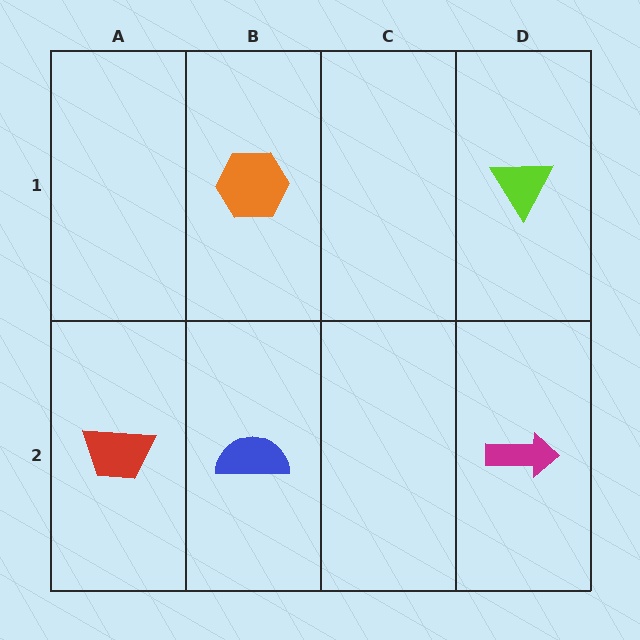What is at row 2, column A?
A red trapezoid.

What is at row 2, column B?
A blue semicircle.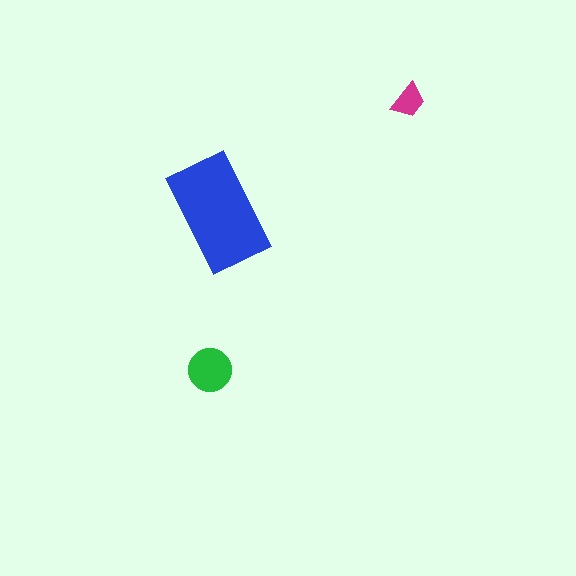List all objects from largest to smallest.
The blue rectangle, the green circle, the magenta trapezoid.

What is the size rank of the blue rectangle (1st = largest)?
1st.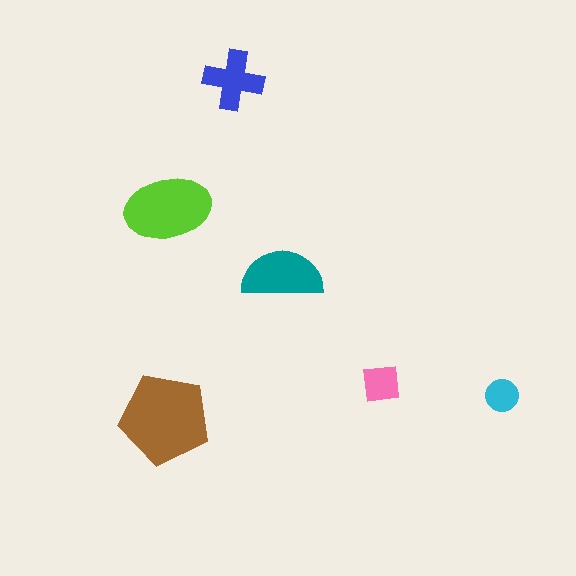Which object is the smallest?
The cyan circle.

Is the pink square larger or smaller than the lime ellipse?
Smaller.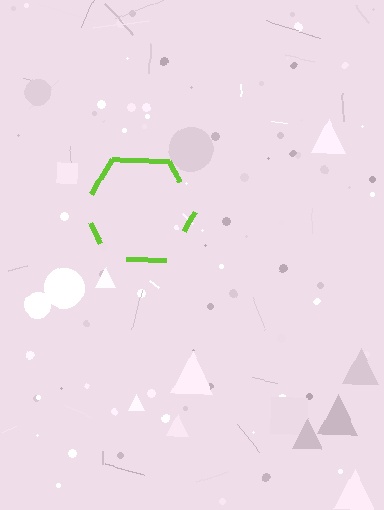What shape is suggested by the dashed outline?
The dashed outline suggests a hexagon.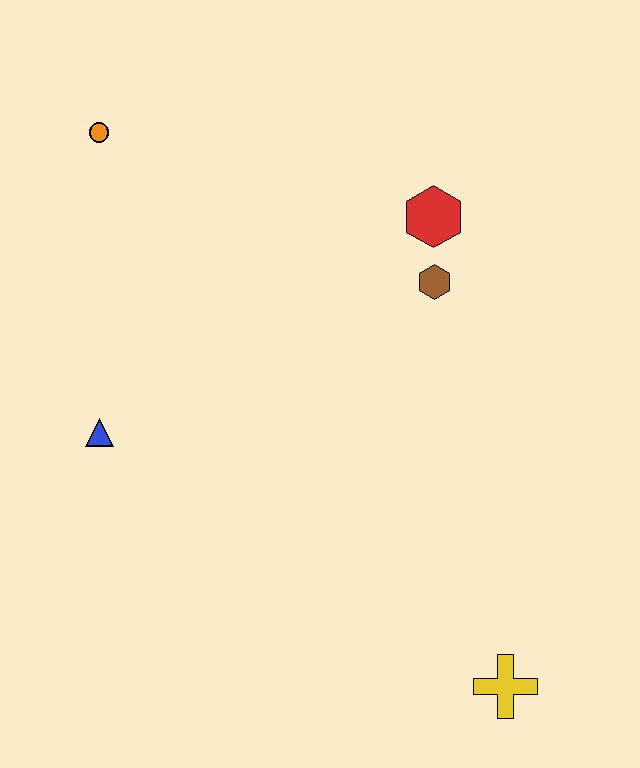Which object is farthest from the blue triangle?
The yellow cross is farthest from the blue triangle.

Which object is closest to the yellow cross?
The brown hexagon is closest to the yellow cross.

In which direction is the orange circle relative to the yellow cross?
The orange circle is above the yellow cross.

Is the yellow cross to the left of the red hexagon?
No